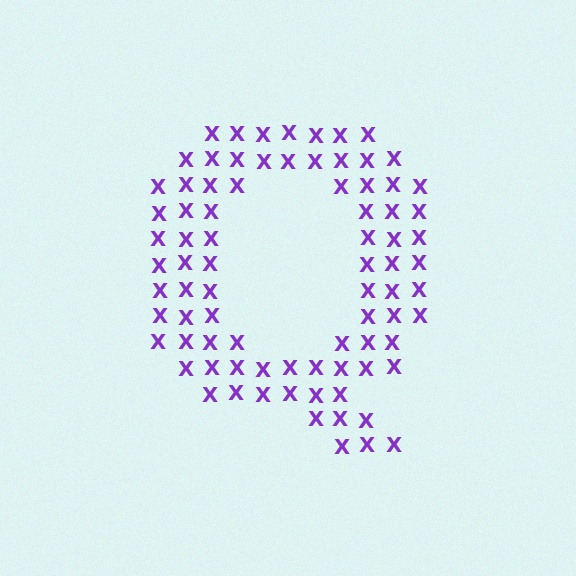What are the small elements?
The small elements are letter X's.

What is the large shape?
The large shape is the letter Q.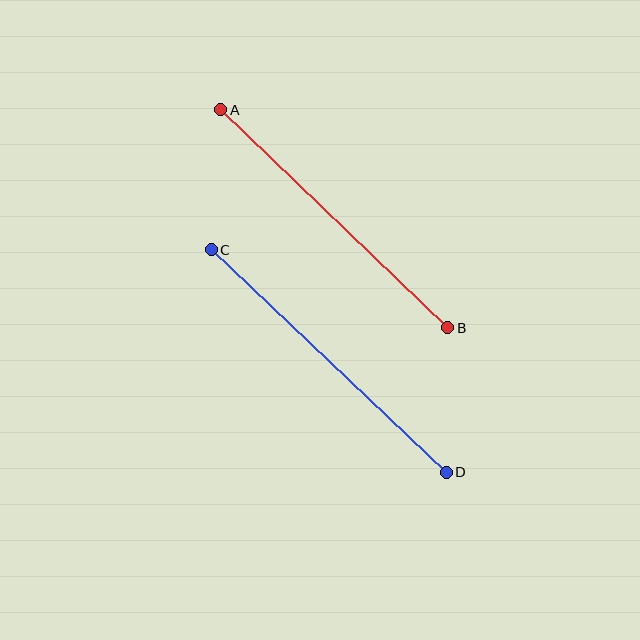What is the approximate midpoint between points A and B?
The midpoint is at approximately (334, 219) pixels.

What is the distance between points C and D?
The distance is approximately 324 pixels.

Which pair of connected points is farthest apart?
Points C and D are farthest apart.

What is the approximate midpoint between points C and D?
The midpoint is at approximately (329, 361) pixels.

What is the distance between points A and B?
The distance is approximately 315 pixels.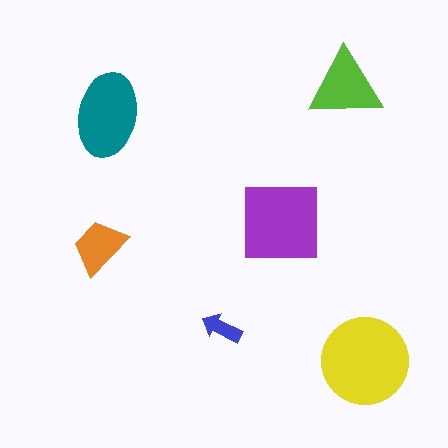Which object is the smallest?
The blue arrow.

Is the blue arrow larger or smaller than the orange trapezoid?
Smaller.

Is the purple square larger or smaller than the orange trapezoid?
Larger.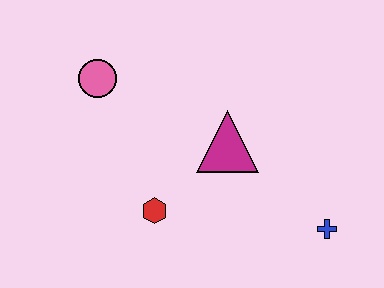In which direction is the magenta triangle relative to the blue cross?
The magenta triangle is to the left of the blue cross.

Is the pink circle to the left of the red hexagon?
Yes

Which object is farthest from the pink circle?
The blue cross is farthest from the pink circle.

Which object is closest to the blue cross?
The magenta triangle is closest to the blue cross.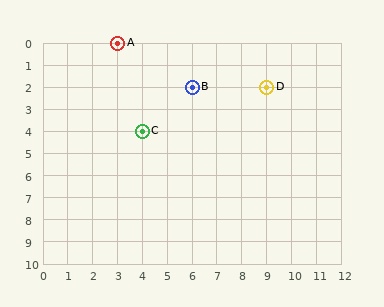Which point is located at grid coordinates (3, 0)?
Point A is at (3, 0).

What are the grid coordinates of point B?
Point B is at grid coordinates (6, 2).